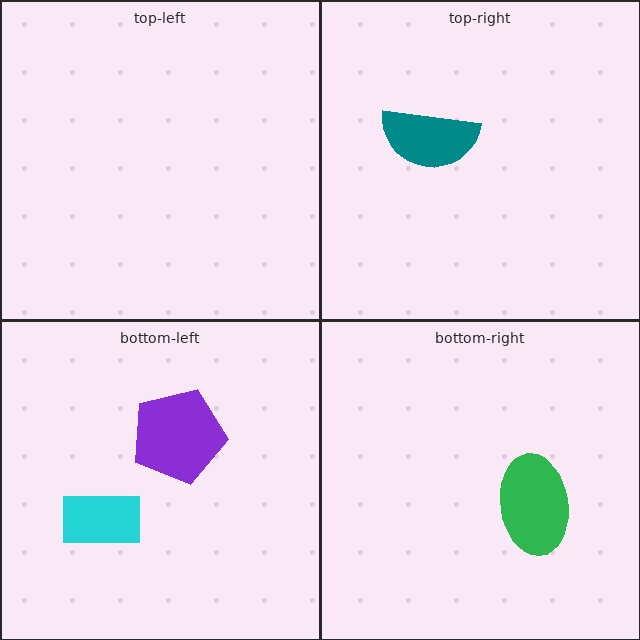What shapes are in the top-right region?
The teal semicircle.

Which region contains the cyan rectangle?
The bottom-left region.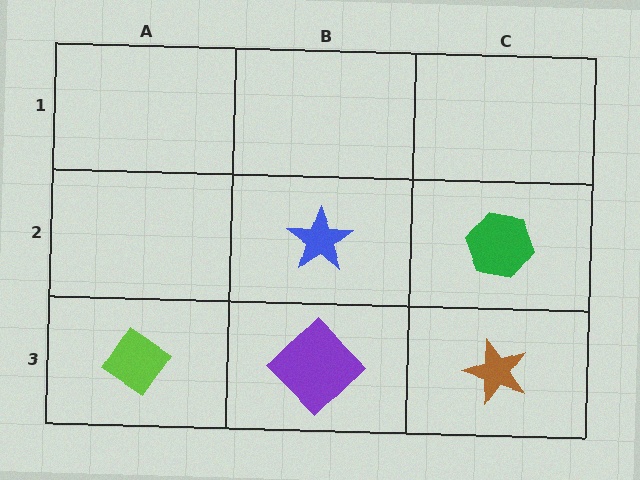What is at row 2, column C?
A green hexagon.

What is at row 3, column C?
A brown star.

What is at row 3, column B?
A purple diamond.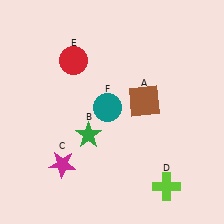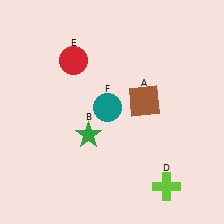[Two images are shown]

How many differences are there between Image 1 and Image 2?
There is 1 difference between the two images.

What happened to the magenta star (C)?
The magenta star (C) was removed in Image 2. It was in the bottom-left area of Image 1.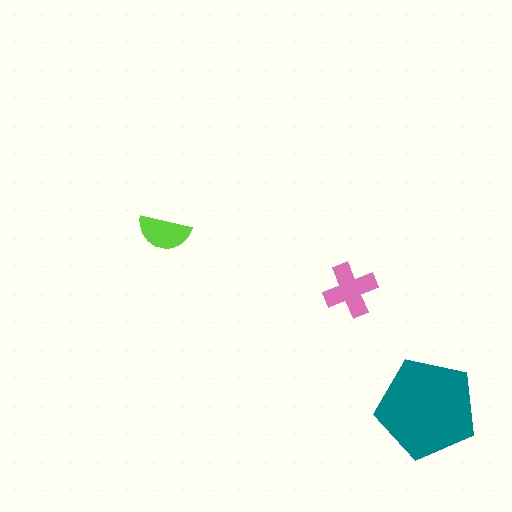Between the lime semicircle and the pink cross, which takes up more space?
The pink cross.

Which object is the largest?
The teal pentagon.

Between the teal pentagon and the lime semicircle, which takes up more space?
The teal pentagon.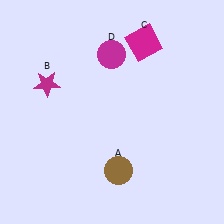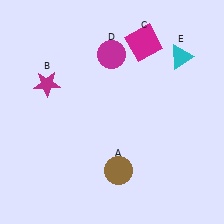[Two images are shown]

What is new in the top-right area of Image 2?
A cyan triangle (E) was added in the top-right area of Image 2.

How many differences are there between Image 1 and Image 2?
There is 1 difference between the two images.